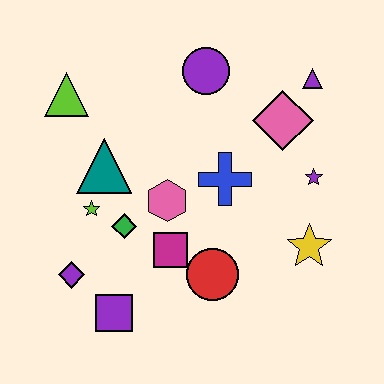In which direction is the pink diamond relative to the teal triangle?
The pink diamond is to the right of the teal triangle.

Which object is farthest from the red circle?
The lime triangle is farthest from the red circle.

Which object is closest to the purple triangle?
The pink diamond is closest to the purple triangle.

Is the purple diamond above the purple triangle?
No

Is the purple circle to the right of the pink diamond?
No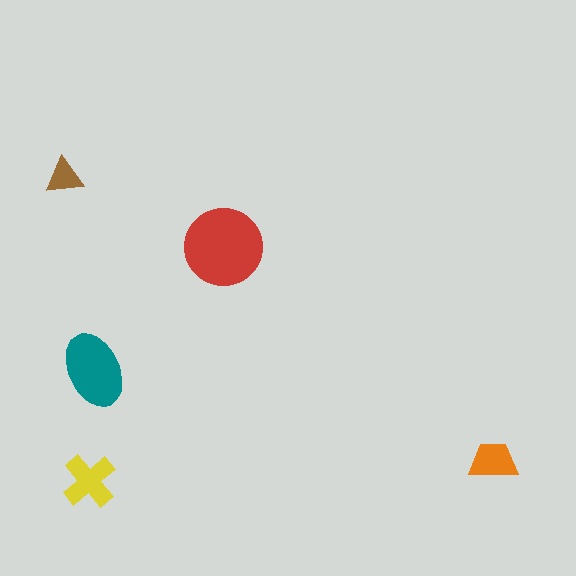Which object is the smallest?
The brown triangle.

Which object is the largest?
The red circle.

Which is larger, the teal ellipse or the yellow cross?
The teal ellipse.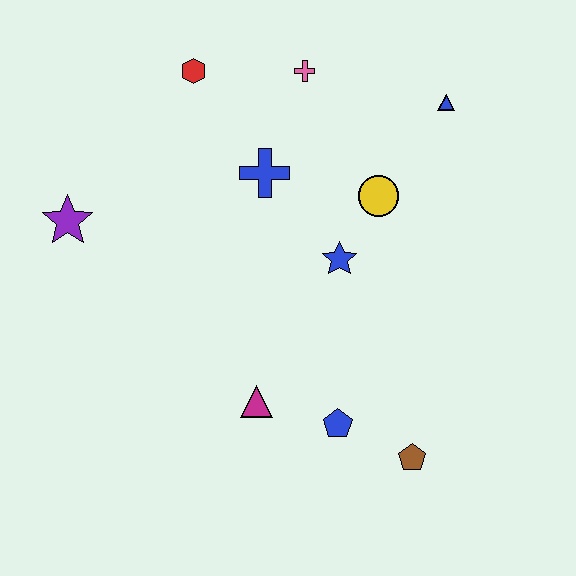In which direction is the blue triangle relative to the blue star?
The blue triangle is above the blue star.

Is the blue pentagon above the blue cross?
No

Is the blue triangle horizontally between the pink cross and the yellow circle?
No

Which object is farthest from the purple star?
The brown pentagon is farthest from the purple star.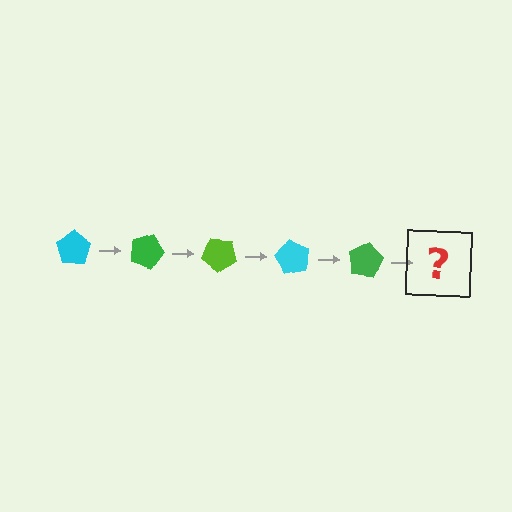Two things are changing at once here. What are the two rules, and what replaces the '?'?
The two rules are that it rotates 20 degrees each step and the color cycles through cyan, green, and lime. The '?' should be a lime pentagon, rotated 100 degrees from the start.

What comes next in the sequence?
The next element should be a lime pentagon, rotated 100 degrees from the start.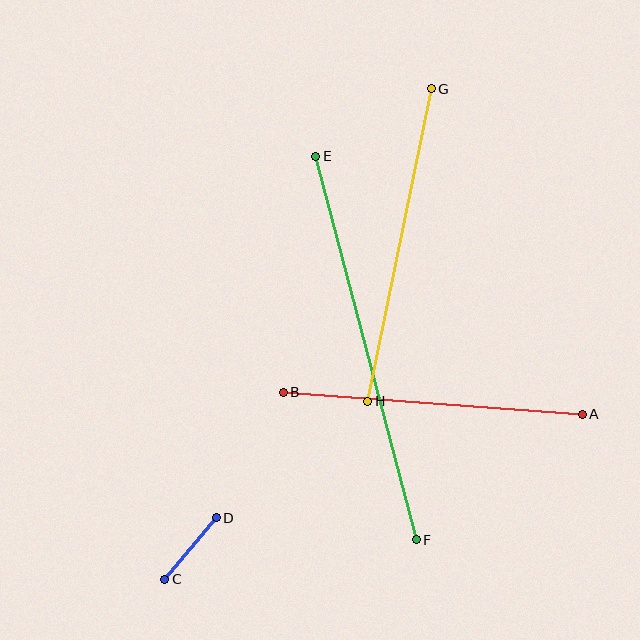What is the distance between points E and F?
The distance is approximately 396 pixels.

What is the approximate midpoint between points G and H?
The midpoint is at approximately (399, 245) pixels.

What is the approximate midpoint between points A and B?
The midpoint is at approximately (433, 403) pixels.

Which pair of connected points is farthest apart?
Points E and F are farthest apart.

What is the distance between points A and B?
The distance is approximately 300 pixels.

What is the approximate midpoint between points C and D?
The midpoint is at approximately (190, 548) pixels.